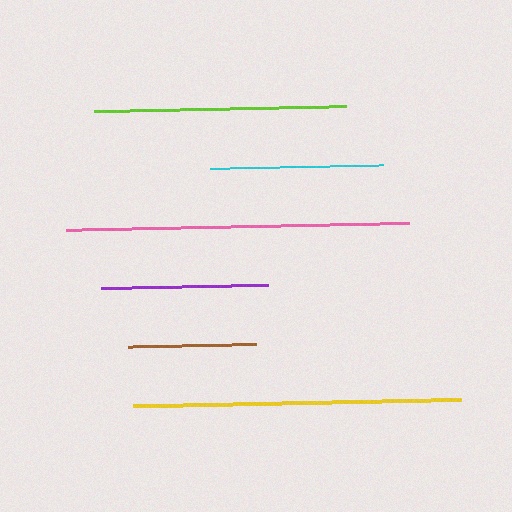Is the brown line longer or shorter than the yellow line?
The yellow line is longer than the brown line.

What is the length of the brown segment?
The brown segment is approximately 127 pixels long.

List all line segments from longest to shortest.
From longest to shortest: pink, yellow, lime, cyan, purple, brown.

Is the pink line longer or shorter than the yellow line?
The pink line is longer than the yellow line.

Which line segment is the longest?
The pink line is the longest at approximately 343 pixels.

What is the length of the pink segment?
The pink segment is approximately 343 pixels long.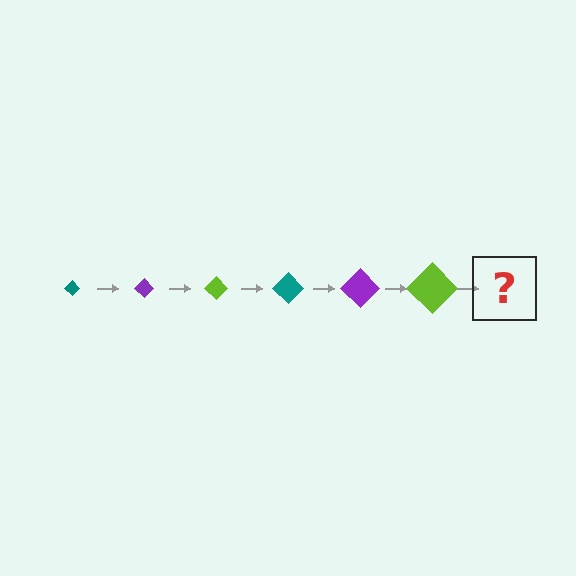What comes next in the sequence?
The next element should be a teal diamond, larger than the previous one.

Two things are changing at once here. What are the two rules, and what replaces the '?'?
The two rules are that the diamond grows larger each step and the color cycles through teal, purple, and lime. The '?' should be a teal diamond, larger than the previous one.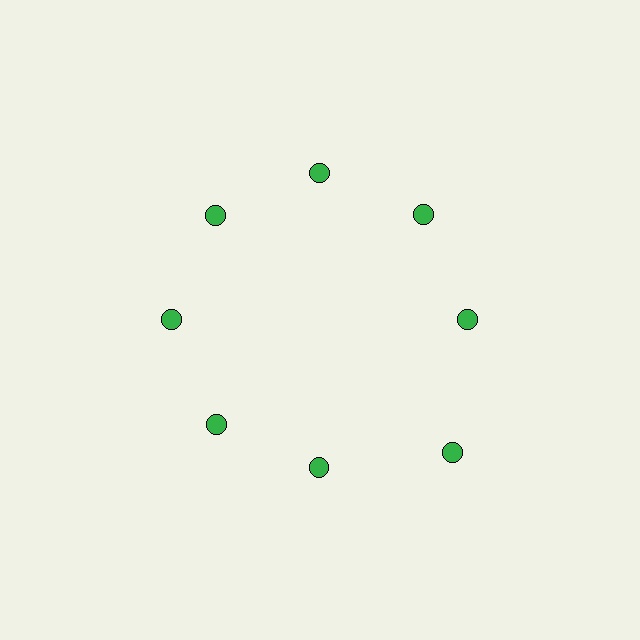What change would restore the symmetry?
The symmetry would be restored by moving it inward, back onto the ring so that all 8 circles sit at equal angles and equal distance from the center.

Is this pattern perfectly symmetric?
No. The 8 green circles are arranged in a ring, but one element near the 4 o'clock position is pushed outward from the center, breaking the 8-fold rotational symmetry.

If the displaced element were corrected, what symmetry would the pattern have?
It would have 8-fold rotational symmetry — the pattern would map onto itself every 45 degrees.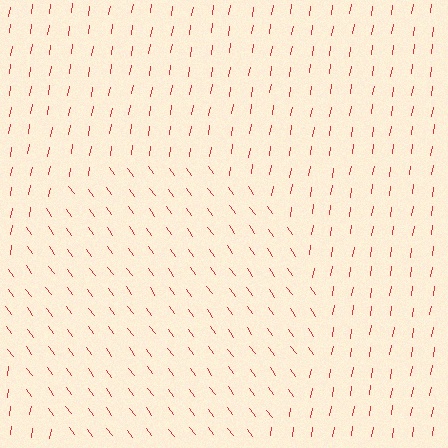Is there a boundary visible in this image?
Yes, there is a texture boundary formed by a change in line orientation.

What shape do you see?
I see a circle.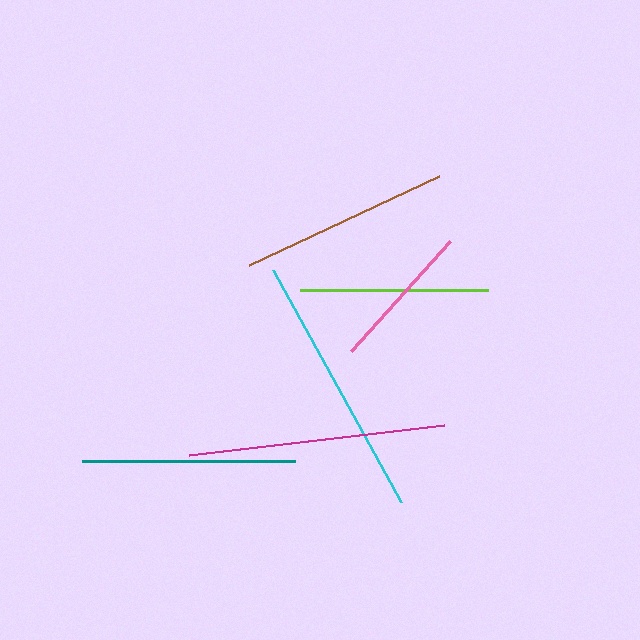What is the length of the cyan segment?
The cyan segment is approximately 265 pixels long.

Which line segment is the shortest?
The pink line is the shortest at approximately 148 pixels.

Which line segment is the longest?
The cyan line is the longest at approximately 265 pixels.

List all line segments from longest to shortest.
From longest to shortest: cyan, magenta, teal, brown, lime, pink.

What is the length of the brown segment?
The brown segment is approximately 210 pixels long.